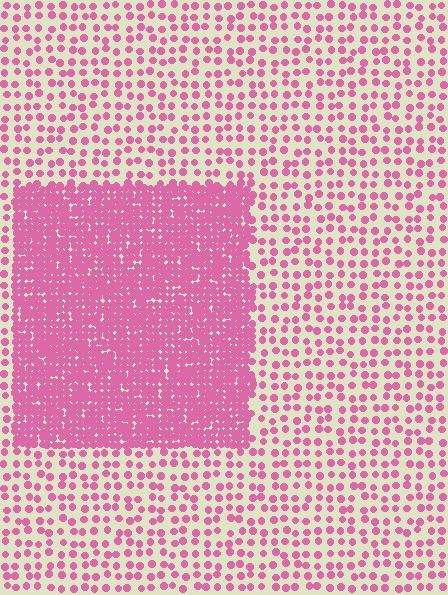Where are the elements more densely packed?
The elements are more densely packed inside the rectangle boundary.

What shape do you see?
I see a rectangle.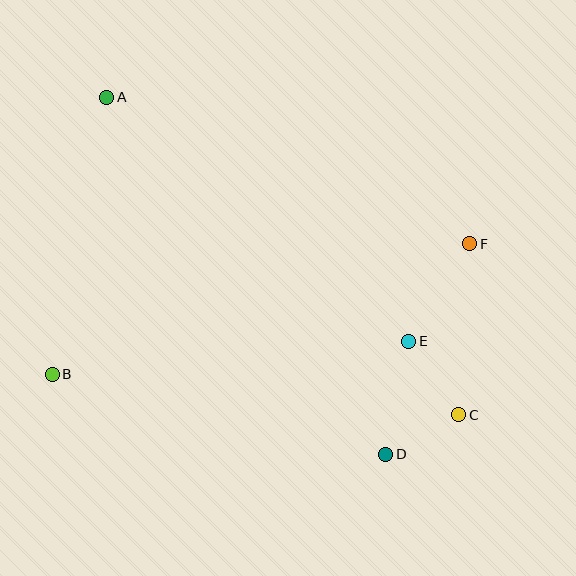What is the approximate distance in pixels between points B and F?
The distance between B and F is approximately 437 pixels.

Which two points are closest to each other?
Points C and D are closest to each other.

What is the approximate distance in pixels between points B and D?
The distance between B and D is approximately 343 pixels.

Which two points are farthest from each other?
Points A and C are farthest from each other.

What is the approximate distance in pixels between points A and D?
The distance between A and D is approximately 453 pixels.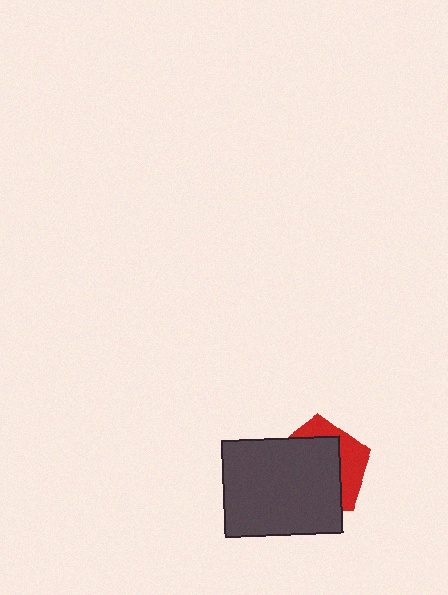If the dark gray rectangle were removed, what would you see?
You would see the complete red pentagon.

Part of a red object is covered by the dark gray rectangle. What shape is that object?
It is a pentagon.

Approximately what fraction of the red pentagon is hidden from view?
Roughly 67% of the red pentagon is hidden behind the dark gray rectangle.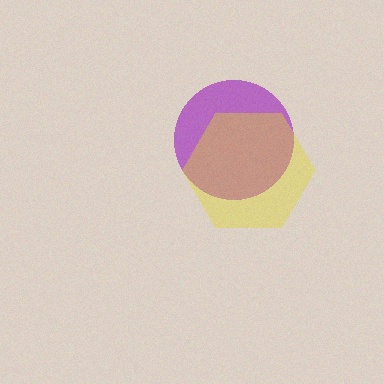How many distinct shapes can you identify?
There are 2 distinct shapes: a purple circle, a yellow hexagon.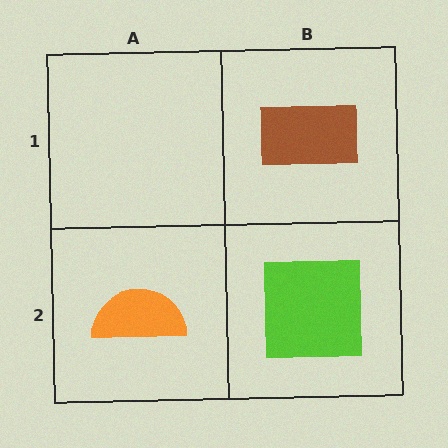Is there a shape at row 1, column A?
No, that cell is empty.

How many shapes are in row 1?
1 shape.